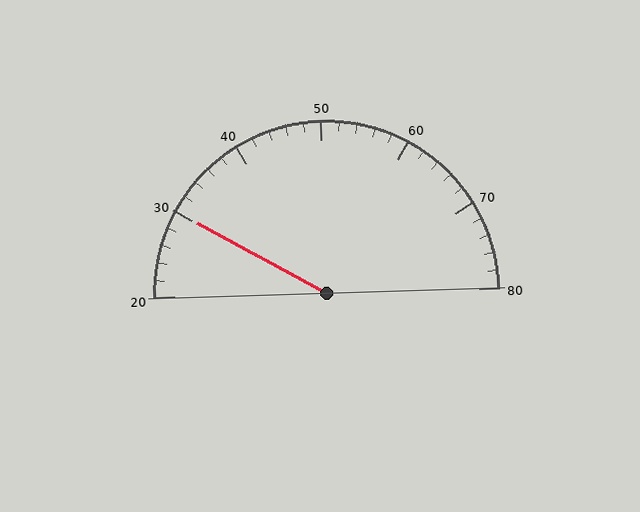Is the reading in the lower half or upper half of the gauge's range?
The reading is in the lower half of the range (20 to 80).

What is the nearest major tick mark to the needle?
The nearest major tick mark is 30.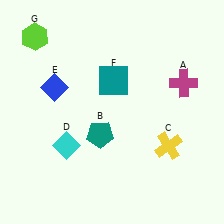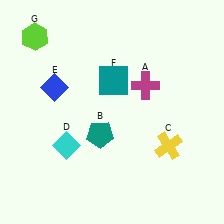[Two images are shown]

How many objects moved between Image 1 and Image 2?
1 object moved between the two images.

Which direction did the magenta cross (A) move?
The magenta cross (A) moved left.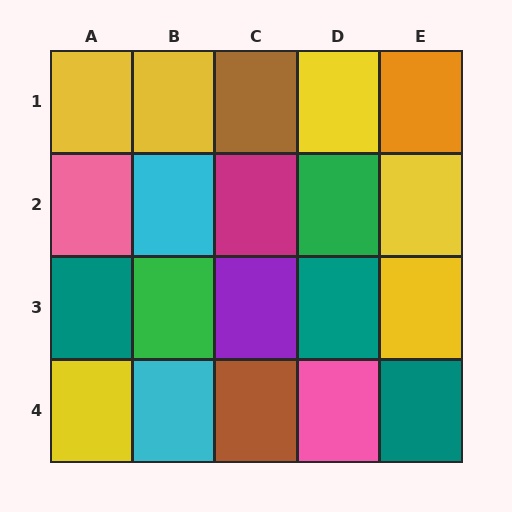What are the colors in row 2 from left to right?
Pink, cyan, magenta, green, yellow.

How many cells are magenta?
1 cell is magenta.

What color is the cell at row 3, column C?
Purple.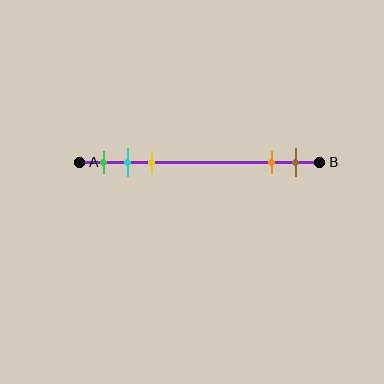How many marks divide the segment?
There are 5 marks dividing the segment.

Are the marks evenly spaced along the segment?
No, the marks are not evenly spaced.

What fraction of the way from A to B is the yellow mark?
The yellow mark is approximately 30% (0.3) of the way from A to B.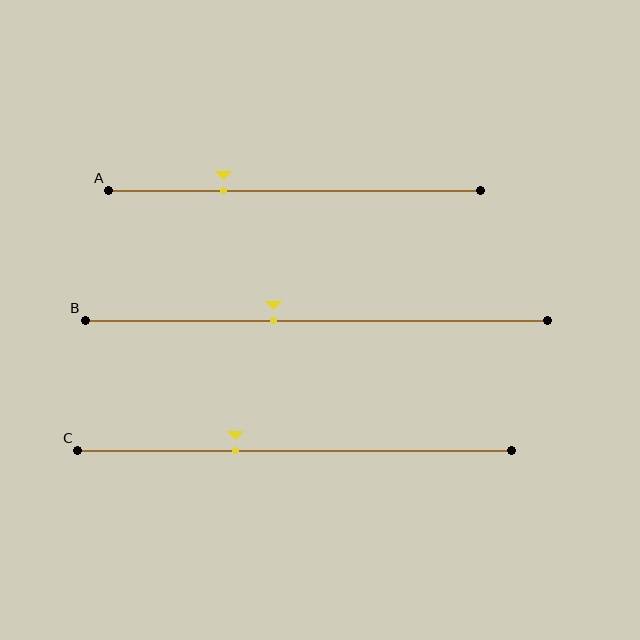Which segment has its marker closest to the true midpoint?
Segment B has its marker closest to the true midpoint.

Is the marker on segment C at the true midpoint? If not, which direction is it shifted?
No, the marker on segment C is shifted to the left by about 14% of the segment length.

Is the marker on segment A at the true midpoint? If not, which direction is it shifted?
No, the marker on segment A is shifted to the left by about 19% of the segment length.